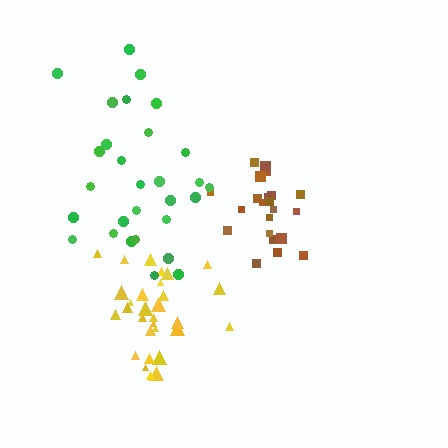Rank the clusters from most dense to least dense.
yellow, brown, green.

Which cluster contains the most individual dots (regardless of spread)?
Yellow (30).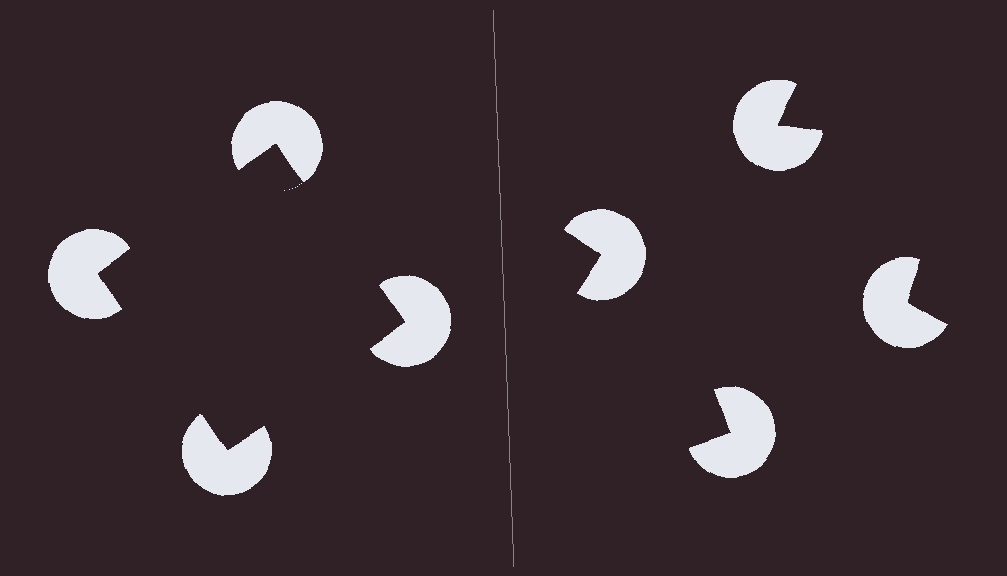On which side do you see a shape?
An illusory square appears on the left side. On the right side the wedge cuts are rotated, so no coherent shape forms.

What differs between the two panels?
The pac-man discs are positioned identically on both sides; only the wedge orientations differ. On the left they align to a square; on the right they are misaligned.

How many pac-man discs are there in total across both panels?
8 — 4 on each side.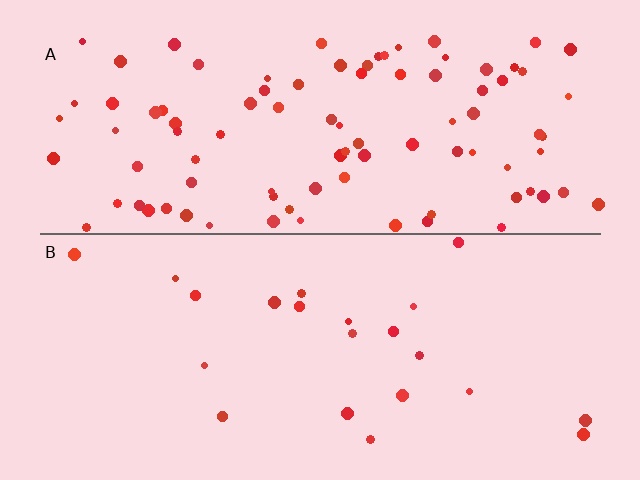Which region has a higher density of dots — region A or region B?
A (the top).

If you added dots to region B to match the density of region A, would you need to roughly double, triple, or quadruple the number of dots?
Approximately quadruple.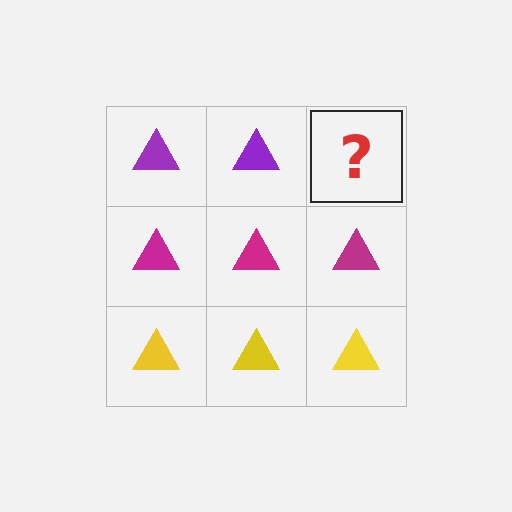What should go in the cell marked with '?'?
The missing cell should contain a purple triangle.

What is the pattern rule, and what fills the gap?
The rule is that each row has a consistent color. The gap should be filled with a purple triangle.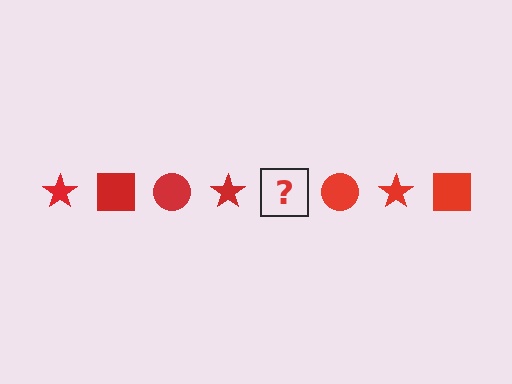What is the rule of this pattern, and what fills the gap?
The rule is that the pattern cycles through star, square, circle shapes in red. The gap should be filled with a red square.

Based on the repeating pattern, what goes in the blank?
The blank should be a red square.